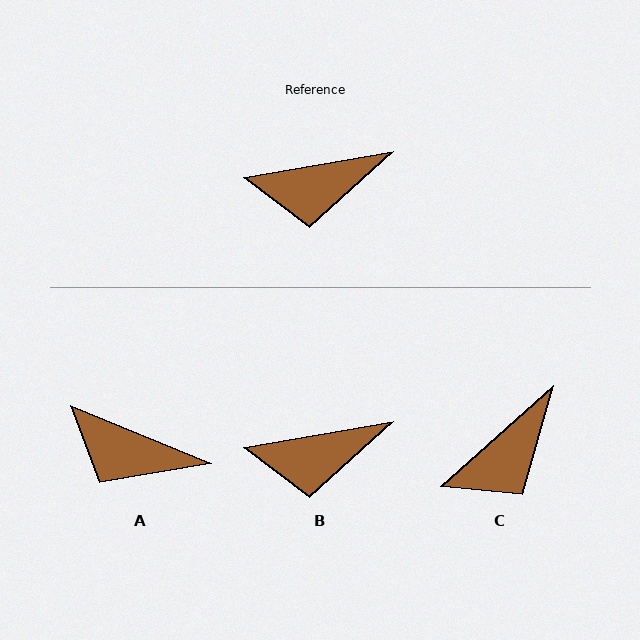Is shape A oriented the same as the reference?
No, it is off by about 32 degrees.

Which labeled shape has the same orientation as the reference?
B.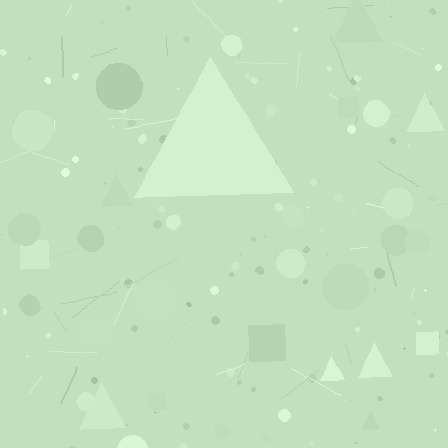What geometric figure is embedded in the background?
A triangle is embedded in the background.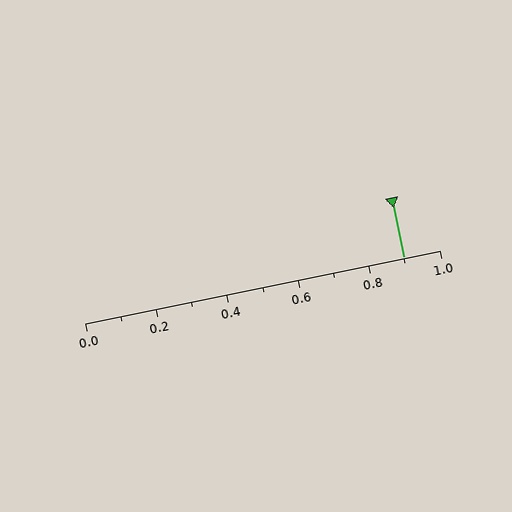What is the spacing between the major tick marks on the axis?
The major ticks are spaced 0.2 apart.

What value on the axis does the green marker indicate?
The marker indicates approximately 0.9.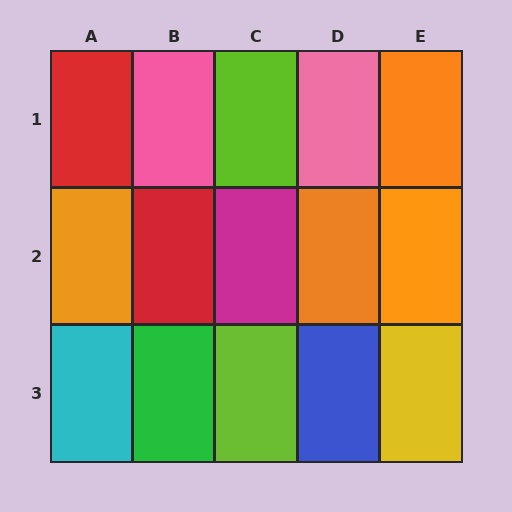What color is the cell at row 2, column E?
Orange.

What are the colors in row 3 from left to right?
Cyan, green, lime, blue, yellow.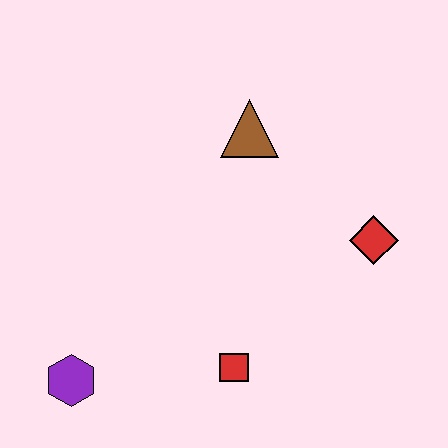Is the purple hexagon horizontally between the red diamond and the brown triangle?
No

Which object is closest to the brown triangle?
The red diamond is closest to the brown triangle.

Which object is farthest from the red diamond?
The purple hexagon is farthest from the red diamond.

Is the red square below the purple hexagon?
No